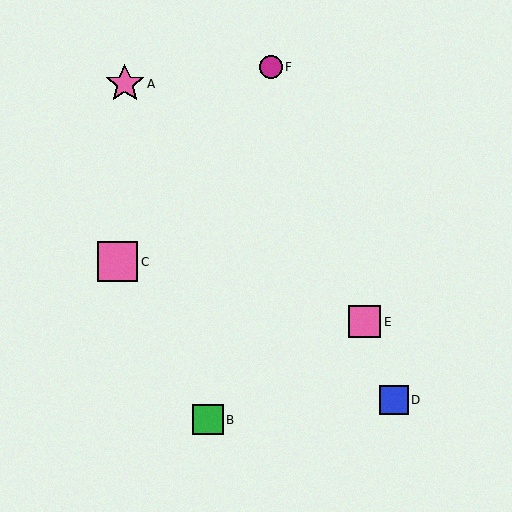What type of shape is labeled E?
Shape E is a pink square.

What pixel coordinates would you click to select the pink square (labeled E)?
Click at (365, 322) to select the pink square E.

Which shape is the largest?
The pink square (labeled C) is the largest.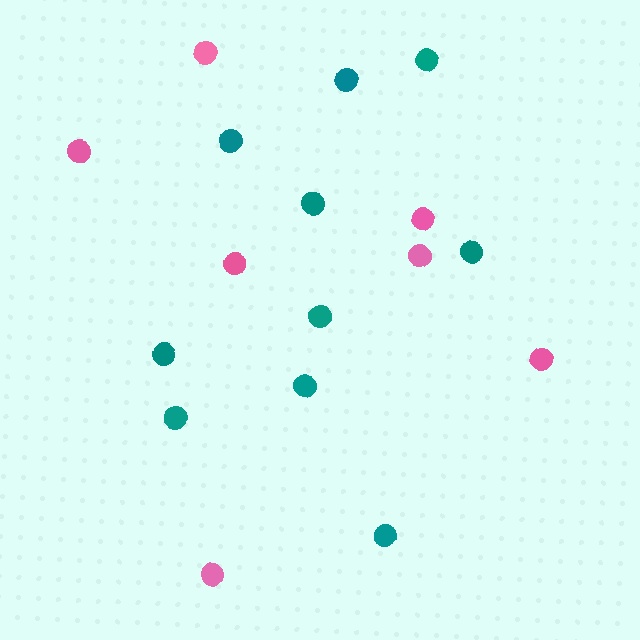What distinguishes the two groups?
There are 2 groups: one group of pink circles (7) and one group of teal circles (10).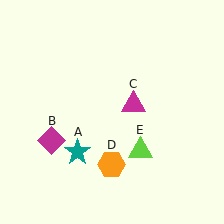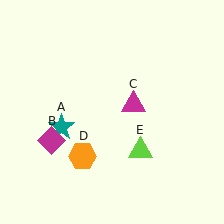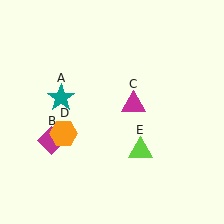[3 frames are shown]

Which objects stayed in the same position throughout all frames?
Magenta diamond (object B) and magenta triangle (object C) and lime triangle (object E) remained stationary.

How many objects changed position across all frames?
2 objects changed position: teal star (object A), orange hexagon (object D).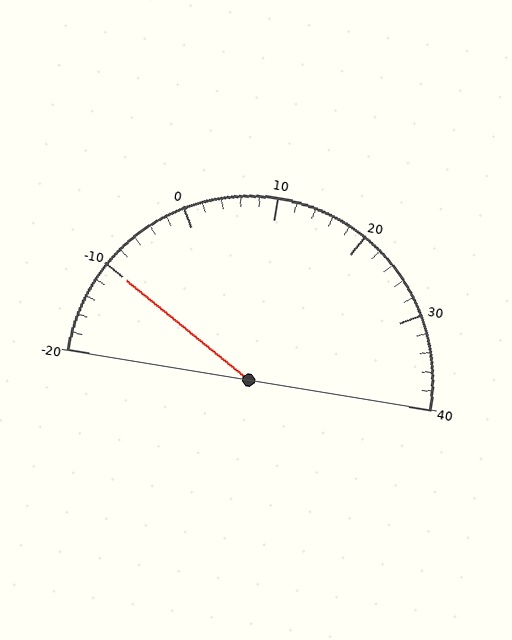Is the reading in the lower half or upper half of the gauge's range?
The reading is in the lower half of the range (-20 to 40).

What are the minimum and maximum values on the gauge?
The gauge ranges from -20 to 40.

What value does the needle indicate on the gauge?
The needle indicates approximately -10.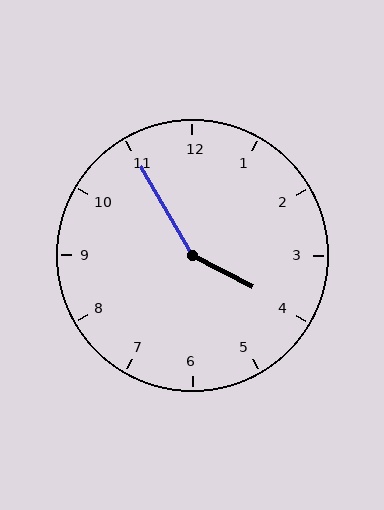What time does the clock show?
3:55.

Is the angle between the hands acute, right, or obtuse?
It is obtuse.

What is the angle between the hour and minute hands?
Approximately 148 degrees.